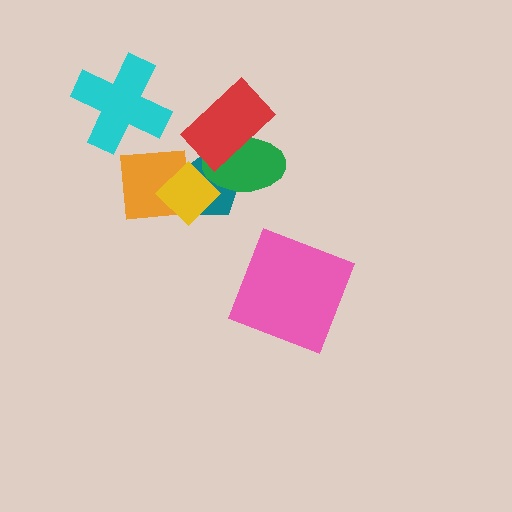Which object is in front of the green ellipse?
The red rectangle is in front of the green ellipse.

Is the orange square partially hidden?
Yes, it is partially covered by another shape.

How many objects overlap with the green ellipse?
3 objects overlap with the green ellipse.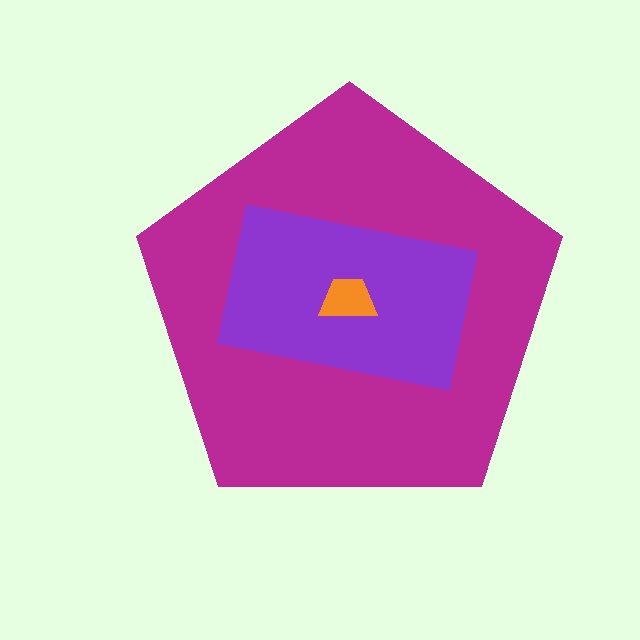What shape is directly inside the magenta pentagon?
The purple rectangle.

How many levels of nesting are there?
3.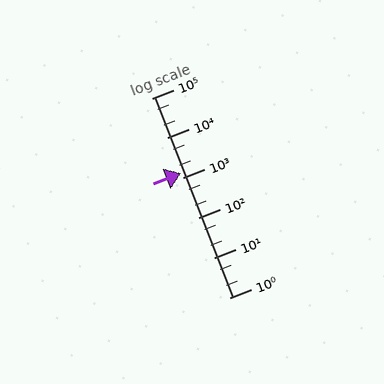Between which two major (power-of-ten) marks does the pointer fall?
The pointer is between 1000 and 10000.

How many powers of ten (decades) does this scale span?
The scale spans 5 decades, from 1 to 100000.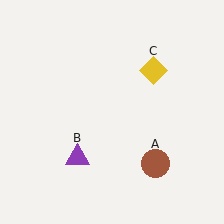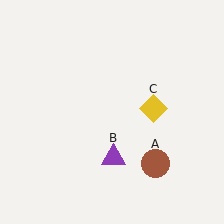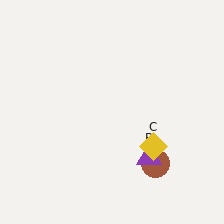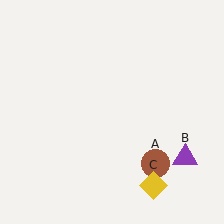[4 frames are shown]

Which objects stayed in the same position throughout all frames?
Brown circle (object A) remained stationary.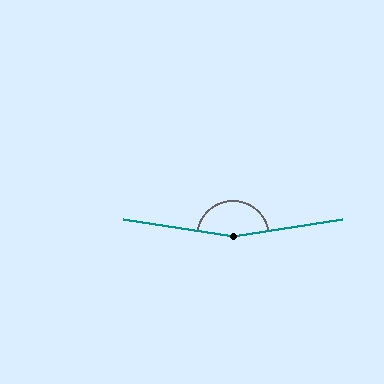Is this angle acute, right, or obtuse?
It is obtuse.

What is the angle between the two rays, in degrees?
Approximately 162 degrees.